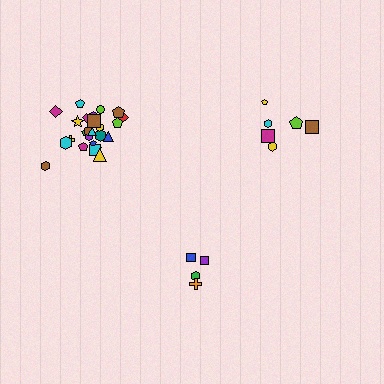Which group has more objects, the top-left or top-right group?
The top-left group.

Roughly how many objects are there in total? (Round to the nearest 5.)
Roughly 35 objects in total.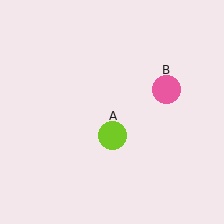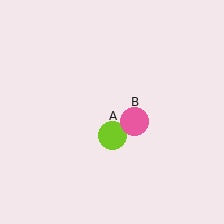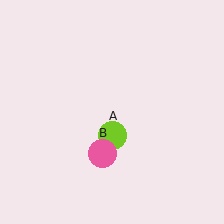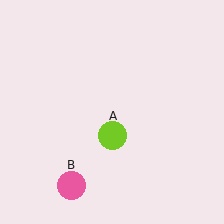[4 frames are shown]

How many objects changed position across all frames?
1 object changed position: pink circle (object B).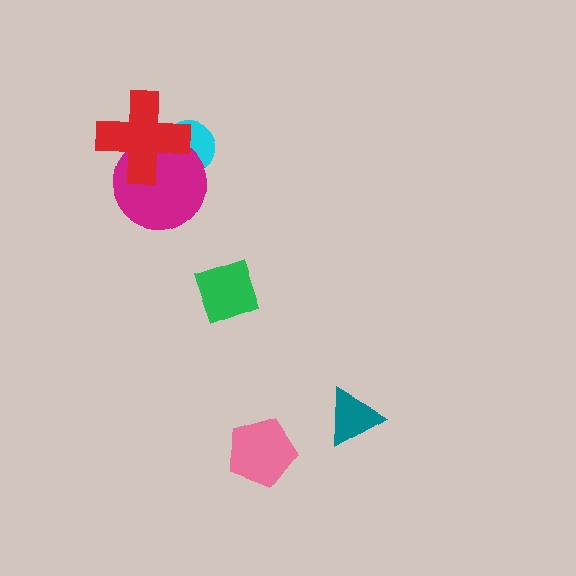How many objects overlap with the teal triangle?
0 objects overlap with the teal triangle.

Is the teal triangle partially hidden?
No, no other shape covers it.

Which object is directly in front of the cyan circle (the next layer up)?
The magenta circle is directly in front of the cyan circle.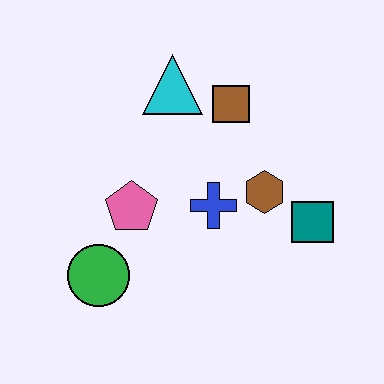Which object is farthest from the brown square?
The green circle is farthest from the brown square.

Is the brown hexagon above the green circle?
Yes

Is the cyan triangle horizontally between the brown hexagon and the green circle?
Yes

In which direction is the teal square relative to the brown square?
The teal square is below the brown square.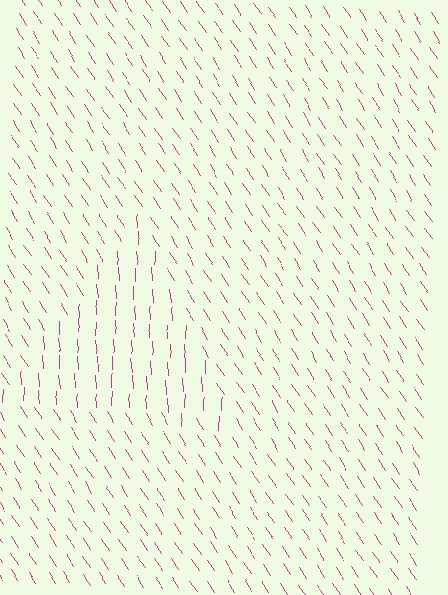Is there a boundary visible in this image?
Yes, there is a texture boundary formed by a change in line orientation.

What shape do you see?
I see a triangle.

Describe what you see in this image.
The image is filled with small magenta line segments. A triangle region in the image has lines oriented differently from the surrounding lines, creating a visible texture boundary.